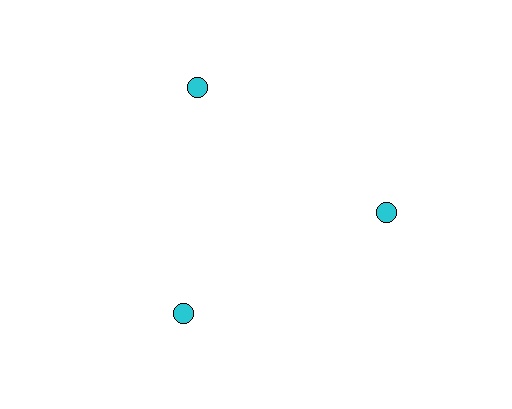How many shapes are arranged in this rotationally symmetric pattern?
There are 3 shapes, arranged in 3 groups of 1.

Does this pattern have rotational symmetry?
Yes, this pattern has 3-fold rotational symmetry. It looks the same after rotating 120 degrees around the center.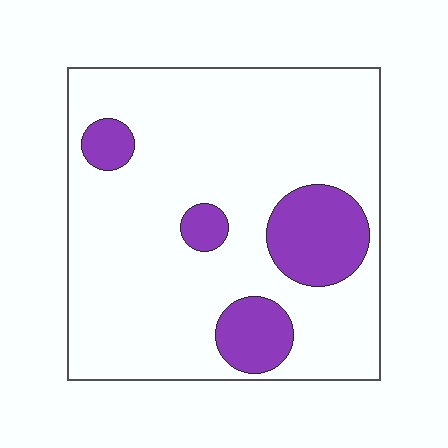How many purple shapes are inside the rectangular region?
4.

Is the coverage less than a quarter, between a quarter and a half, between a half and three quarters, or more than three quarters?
Less than a quarter.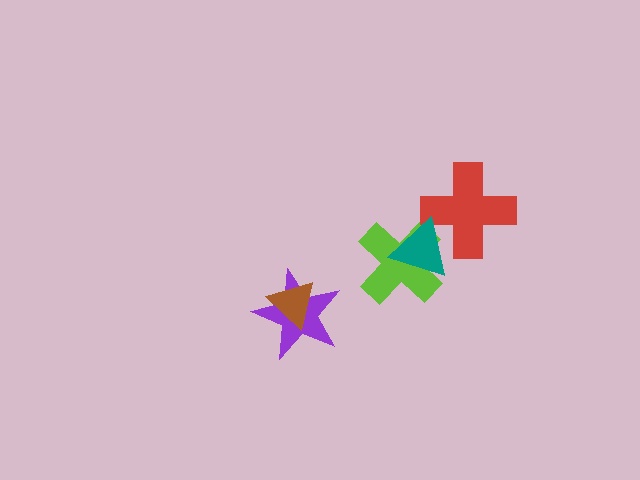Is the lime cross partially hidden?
Yes, it is partially covered by another shape.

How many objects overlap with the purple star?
1 object overlaps with the purple star.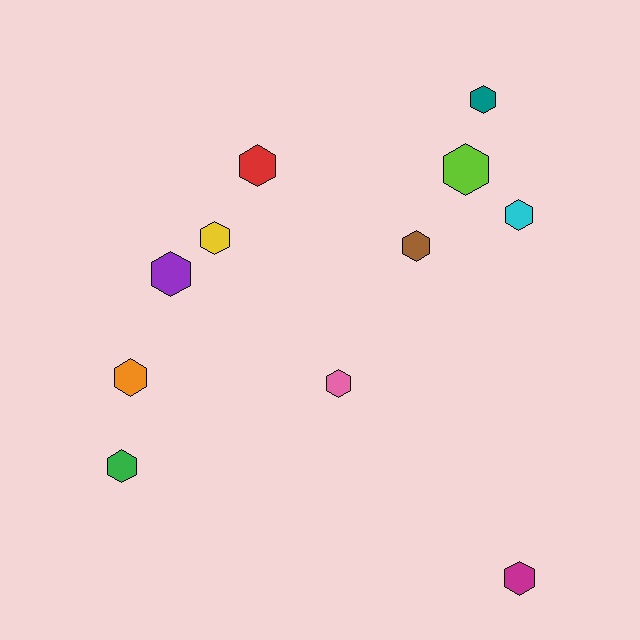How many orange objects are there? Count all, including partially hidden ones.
There is 1 orange object.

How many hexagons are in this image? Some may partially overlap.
There are 11 hexagons.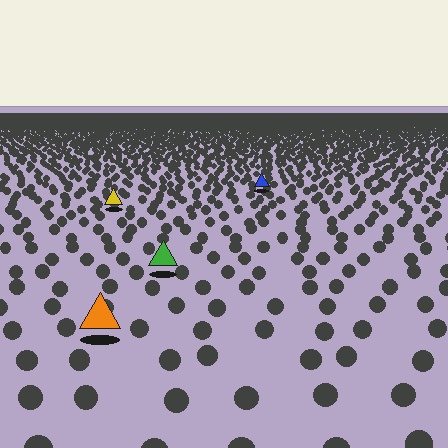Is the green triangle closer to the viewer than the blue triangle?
Yes. The green triangle is closer — you can tell from the texture gradient: the ground texture is coarser near it.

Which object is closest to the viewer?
The orange triangle is closest. The texture marks near it are larger and more spread out.